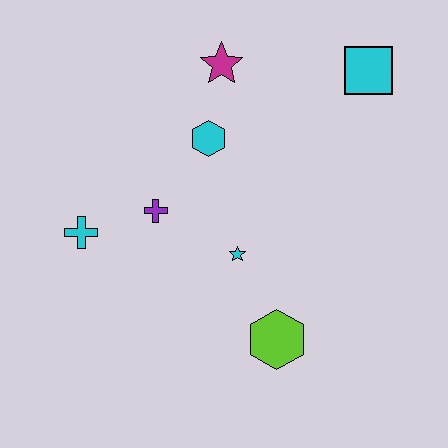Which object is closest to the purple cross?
The cyan cross is closest to the purple cross.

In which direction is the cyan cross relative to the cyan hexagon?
The cyan cross is to the left of the cyan hexagon.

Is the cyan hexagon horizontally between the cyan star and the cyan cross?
Yes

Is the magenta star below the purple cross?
No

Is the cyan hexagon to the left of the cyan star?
Yes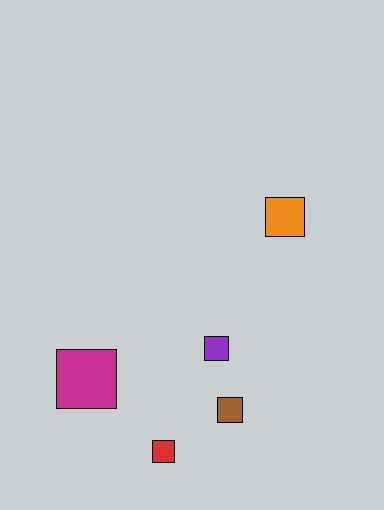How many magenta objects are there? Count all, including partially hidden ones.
There is 1 magenta object.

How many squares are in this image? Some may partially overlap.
There are 5 squares.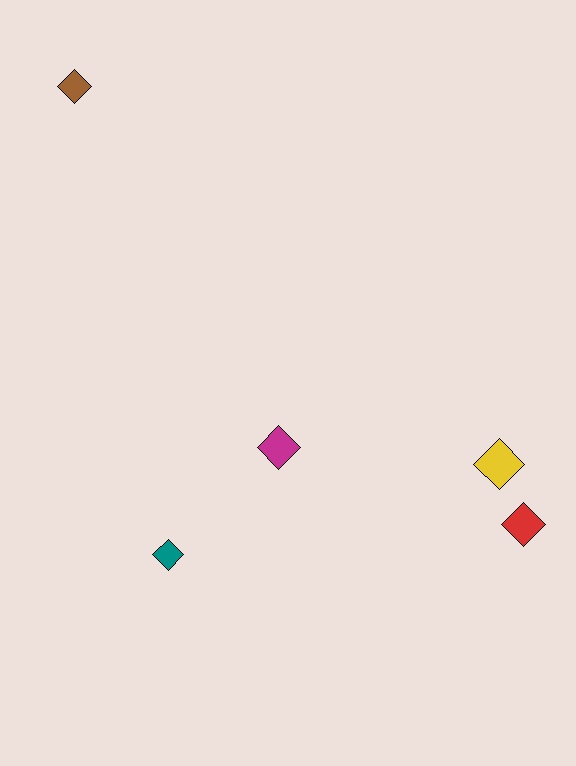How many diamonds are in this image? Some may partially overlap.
There are 5 diamonds.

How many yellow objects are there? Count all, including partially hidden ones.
There is 1 yellow object.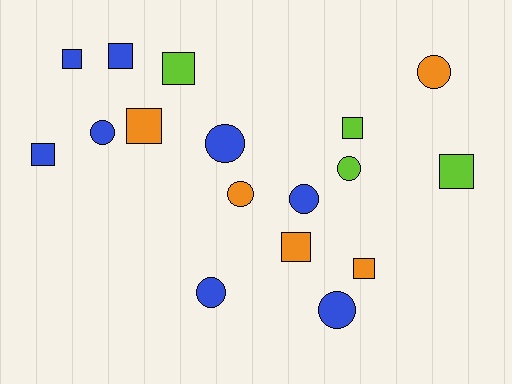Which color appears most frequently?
Blue, with 8 objects.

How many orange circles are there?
There are 2 orange circles.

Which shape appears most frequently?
Square, with 9 objects.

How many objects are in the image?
There are 17 objects.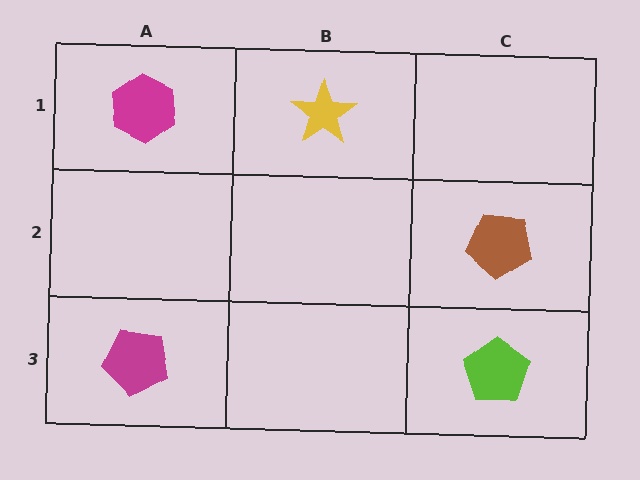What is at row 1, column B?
A yellow star.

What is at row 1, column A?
A magenta hexagon.